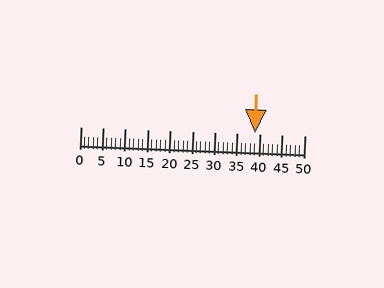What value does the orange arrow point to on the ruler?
The orange arrow points to approximately 39.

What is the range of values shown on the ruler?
The ruler shows values from 0 to 50.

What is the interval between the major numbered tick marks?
The major tick marks are spaced 5 units apart.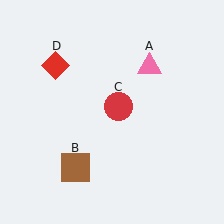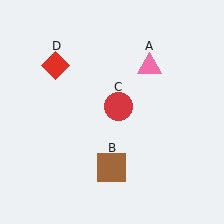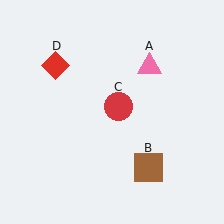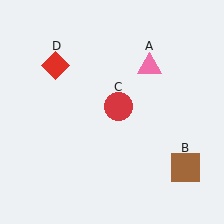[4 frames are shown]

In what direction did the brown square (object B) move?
The brown square (object B) moved right.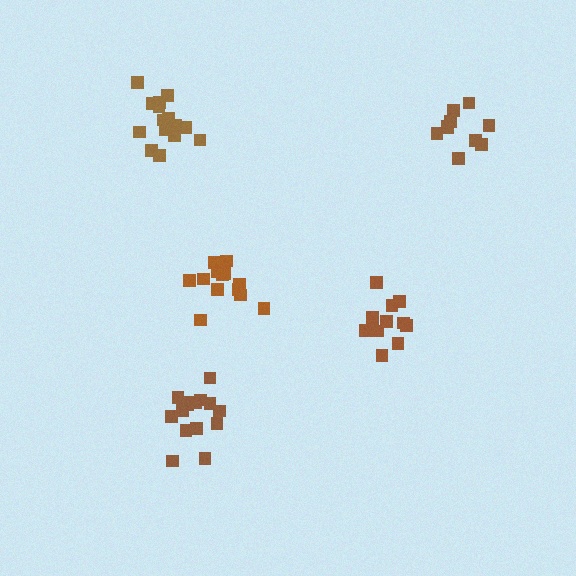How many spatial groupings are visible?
There are 5 spatial groupings.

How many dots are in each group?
Group 1: 13 dots, Group 2: 10 dots, Group 3: 15 dots, Group 4: 15 dots, Group 5: 12 dots (65 total).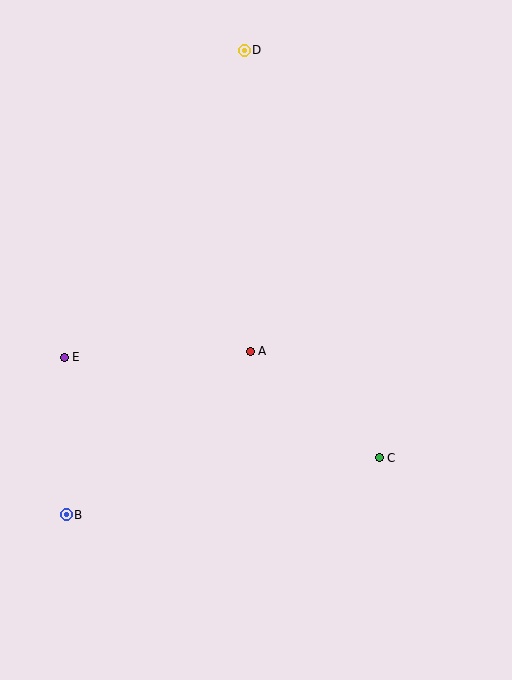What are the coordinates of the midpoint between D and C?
The midpoint between D and C is at (312, 254).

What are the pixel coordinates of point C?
Point C is at (379, 458).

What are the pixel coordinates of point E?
Point E is at (64, 357).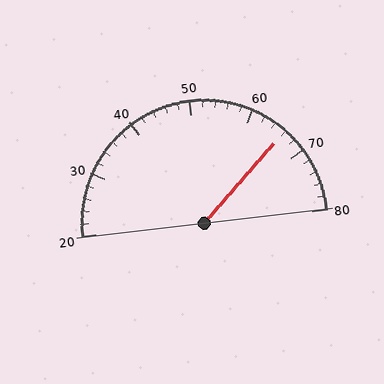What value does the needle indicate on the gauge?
The needle indicates approximately 66.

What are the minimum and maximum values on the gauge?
The gauge ranges from 20 to 80.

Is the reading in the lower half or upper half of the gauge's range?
The reading is in the upper half of the range (20 to 80).